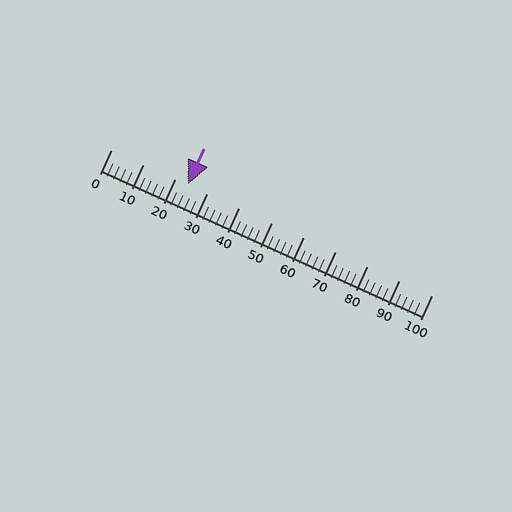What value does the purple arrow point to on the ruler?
The purple arrow points to approximately 24.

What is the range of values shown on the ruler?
The ruler shows values from 0 to 100.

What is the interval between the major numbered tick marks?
The major tick marks are spaced 10 units apart.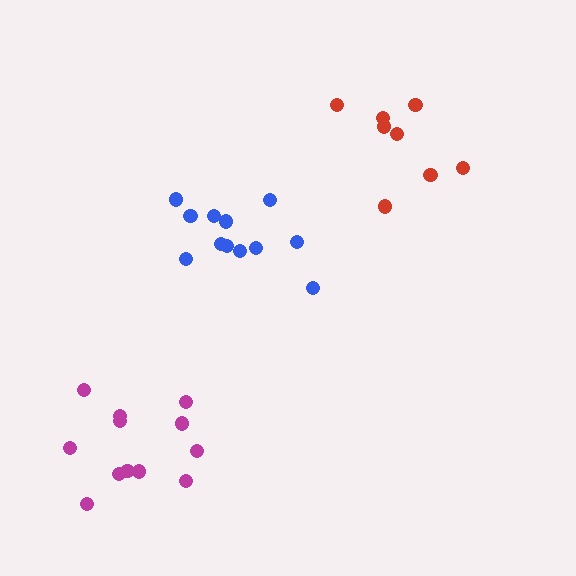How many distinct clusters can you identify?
There are 3 distinct clusters.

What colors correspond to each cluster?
The clusters are colored: blue, magenta, red.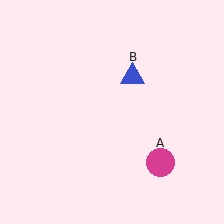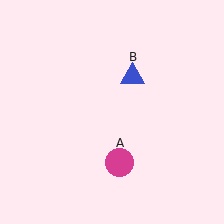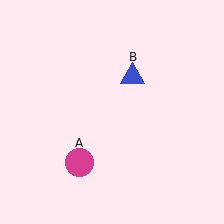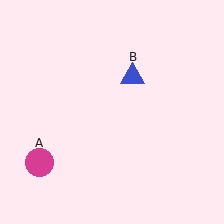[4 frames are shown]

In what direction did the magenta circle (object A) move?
The magenta circle (object A) moved left.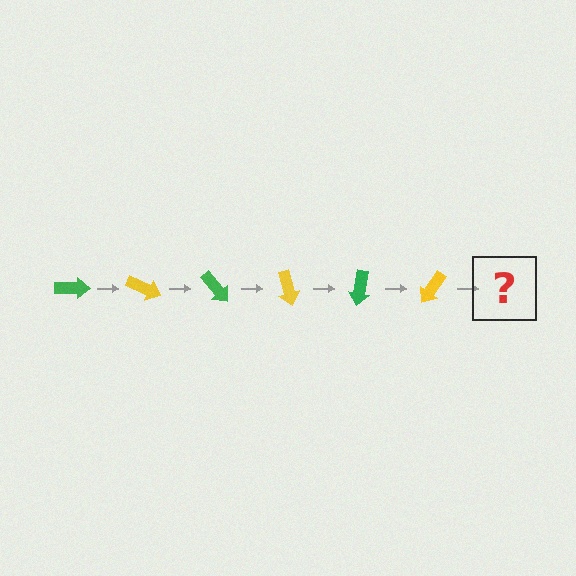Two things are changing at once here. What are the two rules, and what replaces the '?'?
The two rules are that it rotates 25 degrees each step and the color cycles through green and yellow. The '?' should be a green arrow, rotated 150 degrees from the start.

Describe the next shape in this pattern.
It should be a green arrow, rotated 150 degrees from the start.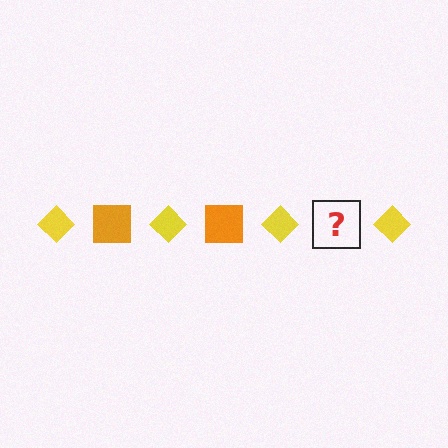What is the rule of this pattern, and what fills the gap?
The rule is that the pattern alternates between yellow diamond and orange square. The gap should be filled with an orange square.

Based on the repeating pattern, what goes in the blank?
The blank should be an orange square.